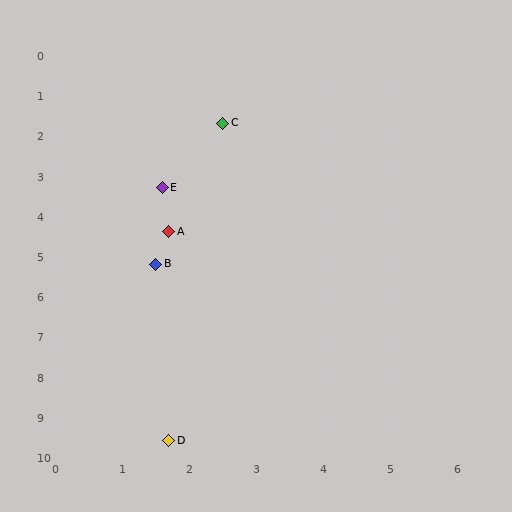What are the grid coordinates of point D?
Point D is at approximately (1.7, 9.6).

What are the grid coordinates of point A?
Point A is at approximately (1.7, 4.4).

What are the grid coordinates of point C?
Point C is at approximately (2.5, 1.7).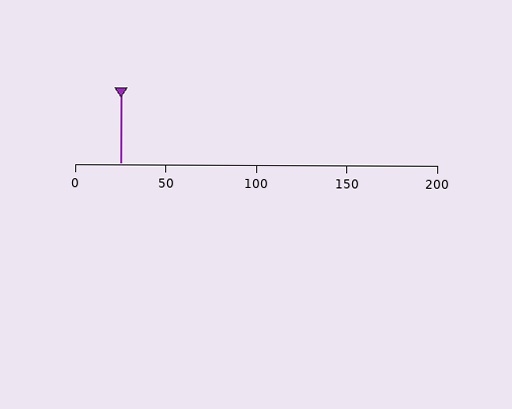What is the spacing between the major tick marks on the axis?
The major ticks are spaced 50 apart.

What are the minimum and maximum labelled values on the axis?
The axis runs from 0 to 200.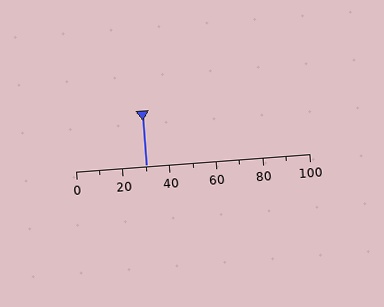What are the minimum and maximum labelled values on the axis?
The axis runs from 0 to 100.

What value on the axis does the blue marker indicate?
The marker indicates approximately 30.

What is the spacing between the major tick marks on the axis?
The major ticks are spaced 20 apart.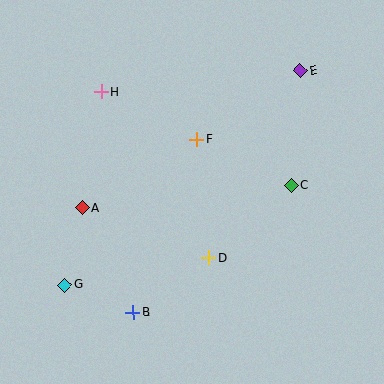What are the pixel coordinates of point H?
Point H is at (101, 92).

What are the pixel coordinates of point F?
Point F is at (197, 139).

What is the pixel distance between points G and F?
The distance between G and F is 197 pixels.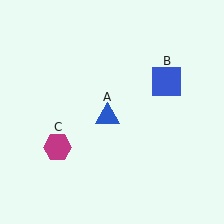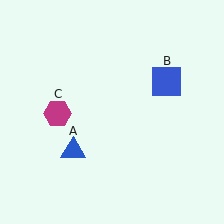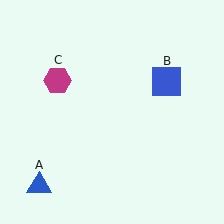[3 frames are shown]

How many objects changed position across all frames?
2 objects changed position: blue triangle (object A), magenta hexagon (object C).